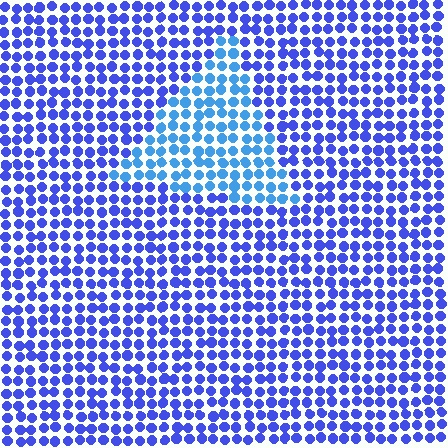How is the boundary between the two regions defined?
The boundary is defined purely by a slight shift in hue (about 29 degrees). Spacing, size, and orientation are identical on both sides.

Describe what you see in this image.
The image is filled with small blue elements in a uniform arrangement. A triangle-shaped region is visible where the elements are tinted to a slightly different hue, forming a subtle color boundary.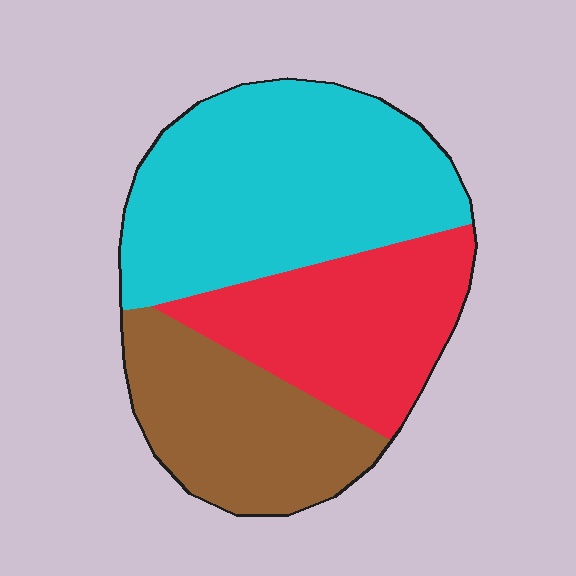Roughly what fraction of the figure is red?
Red covers roughly 30% of the figure.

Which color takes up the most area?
Cyan, at roughly 45%.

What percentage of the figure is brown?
Brown covers roughly 25% of the figure.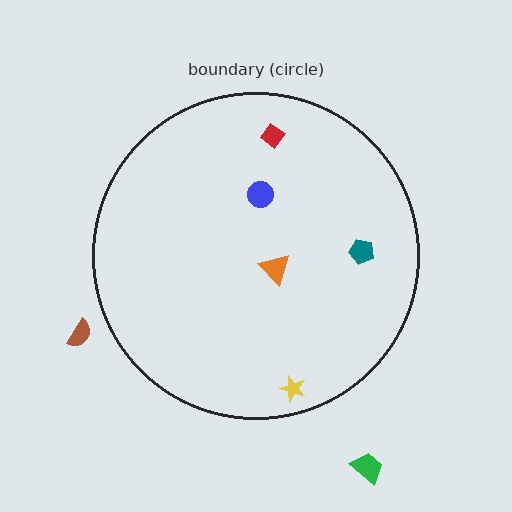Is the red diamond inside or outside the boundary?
Inside.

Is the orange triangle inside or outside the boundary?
Inside.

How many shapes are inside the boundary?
5 inside, 2 outside.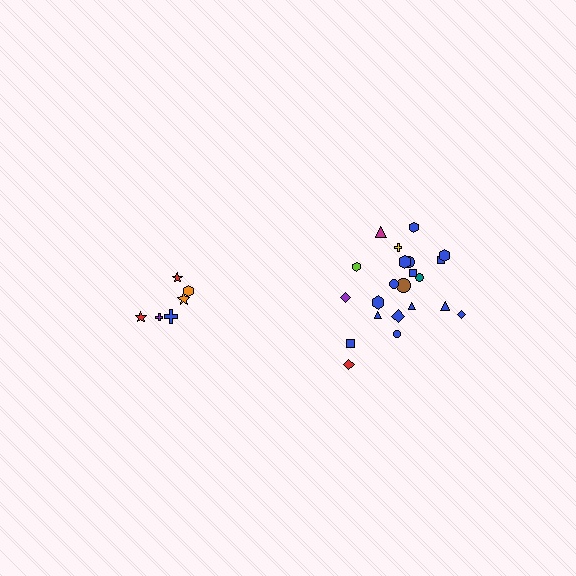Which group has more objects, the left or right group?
The right group.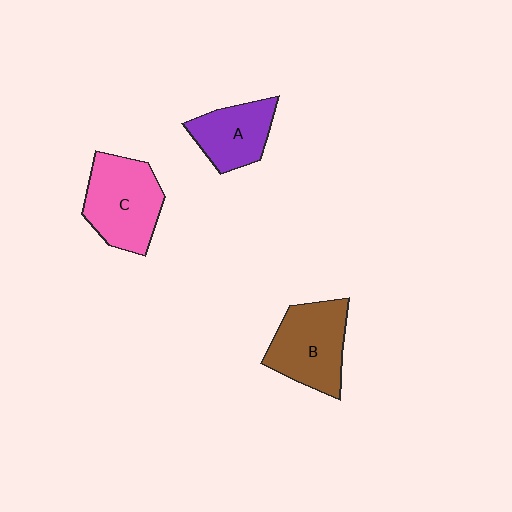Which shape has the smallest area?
Shape A (purple).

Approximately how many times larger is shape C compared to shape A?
Approximately 1.4 times.